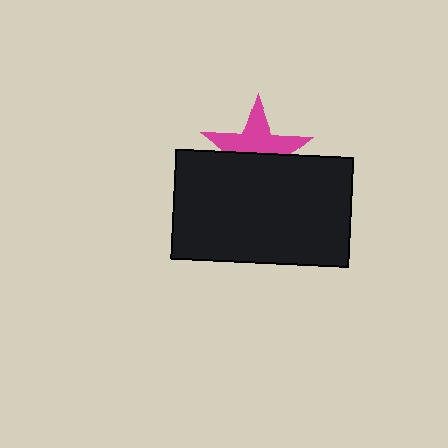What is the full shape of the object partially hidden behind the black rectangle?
The partially hidden object is a magenta star.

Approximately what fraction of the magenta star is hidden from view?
Roughly 47% of the magenta star is hidden behind the black rectangle.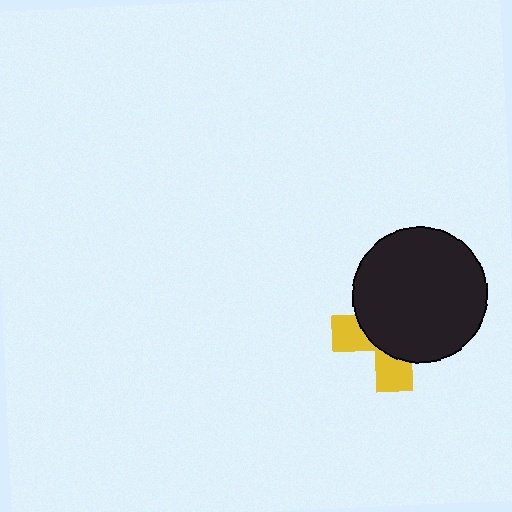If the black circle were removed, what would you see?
You would see the complete yellow cross.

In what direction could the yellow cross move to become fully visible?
The yellow cross could move toward the lower-left. That would shift it out from behind the black circle entirely.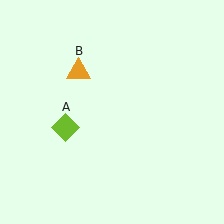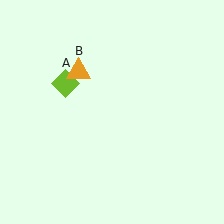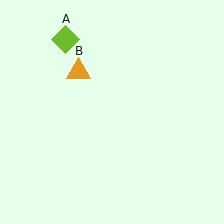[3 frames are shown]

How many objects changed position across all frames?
1 object changed position: lime diamond (object A).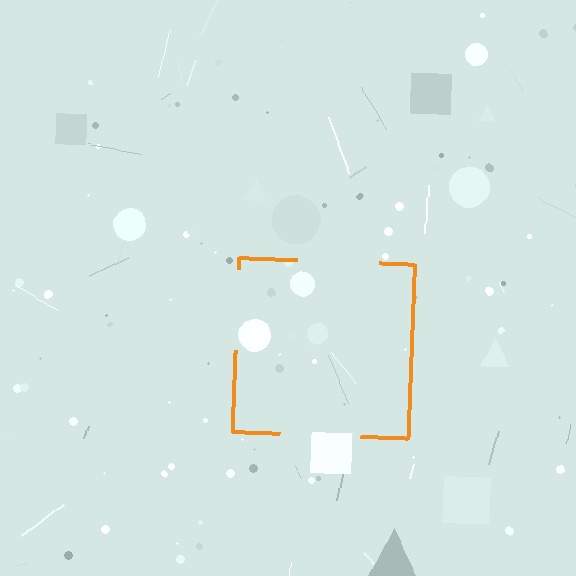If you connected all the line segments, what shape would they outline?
They would outline a square.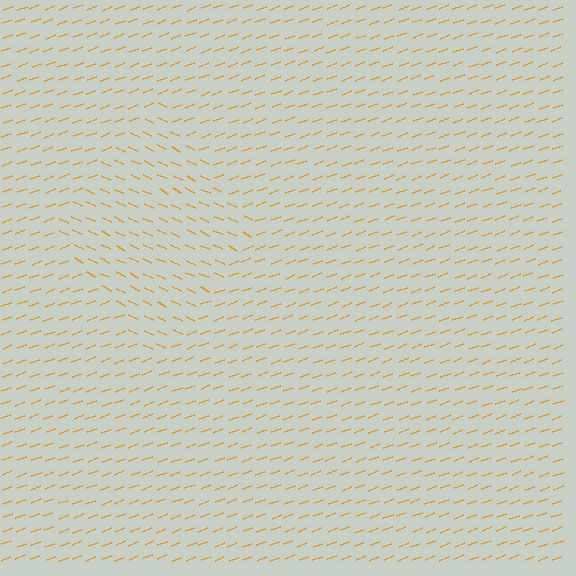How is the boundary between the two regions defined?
The boundary is defined purely by a change in line orientation (approximately 45 degrees difference). All lines are the same color and thickness.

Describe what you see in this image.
The image is filled with small orange line segments. A diamond region in the image has lines oriented differently from the surrounding lines, creating a visible texture boundary.